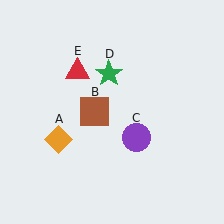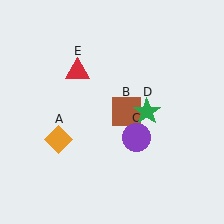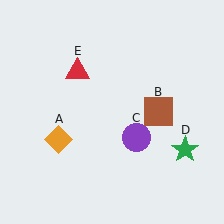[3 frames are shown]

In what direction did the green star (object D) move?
The green star (object D) moved down and to the right.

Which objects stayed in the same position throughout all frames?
Orange diamond (object A) and purple circle (object C) and red triangle (object E) remained stationary.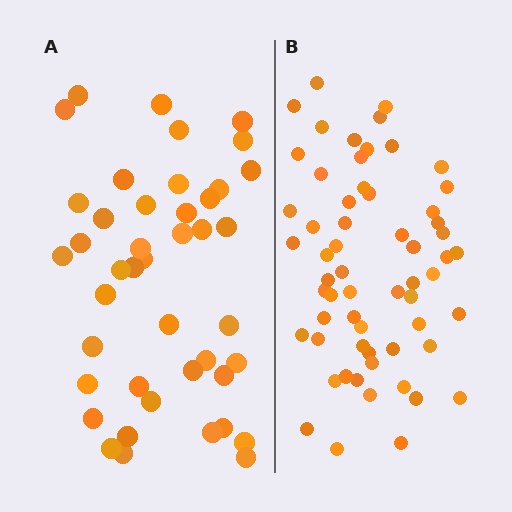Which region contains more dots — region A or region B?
Region B (the right region) has more dots.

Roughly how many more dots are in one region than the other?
Region B has approximately 15 more dots than region A.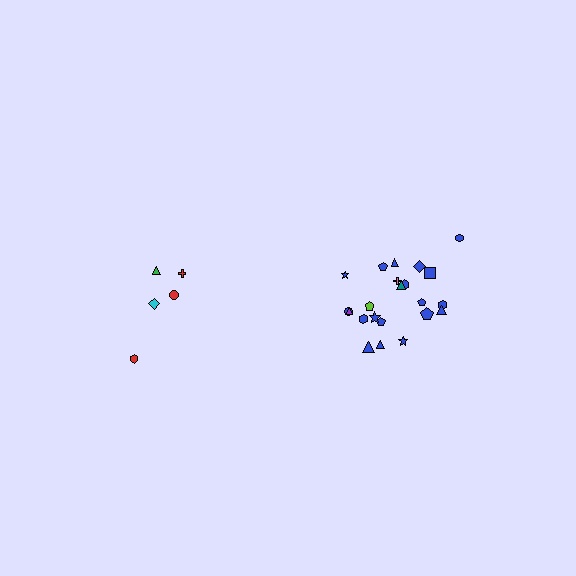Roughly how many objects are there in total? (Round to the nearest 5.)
Roughly 25 objects in total.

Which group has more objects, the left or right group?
The right group.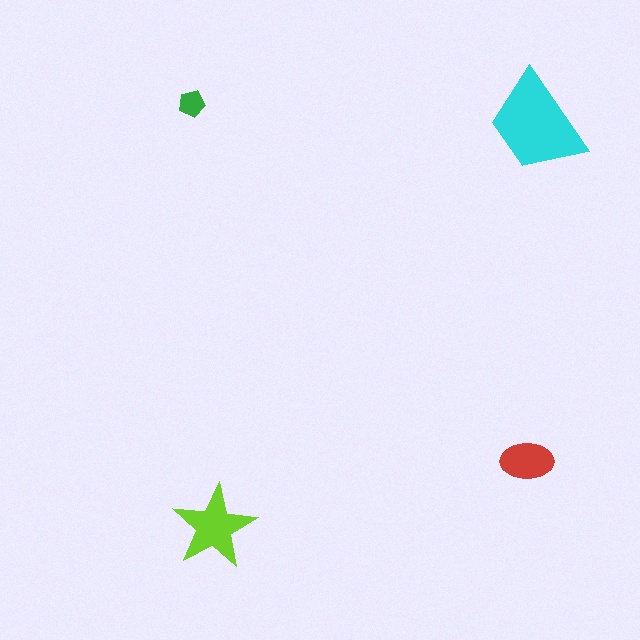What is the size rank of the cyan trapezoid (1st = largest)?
1st.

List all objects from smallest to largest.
The green pentagon, the red ellipse, the lime star, the cyan trapezoid.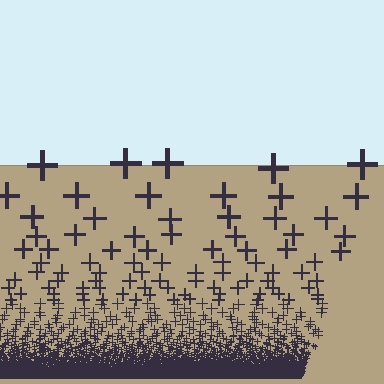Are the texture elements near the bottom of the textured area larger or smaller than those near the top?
Smaller. The gradient is inverted — elements near the bottom are smaller and denser.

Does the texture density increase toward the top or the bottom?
Density increases toward the bottom.